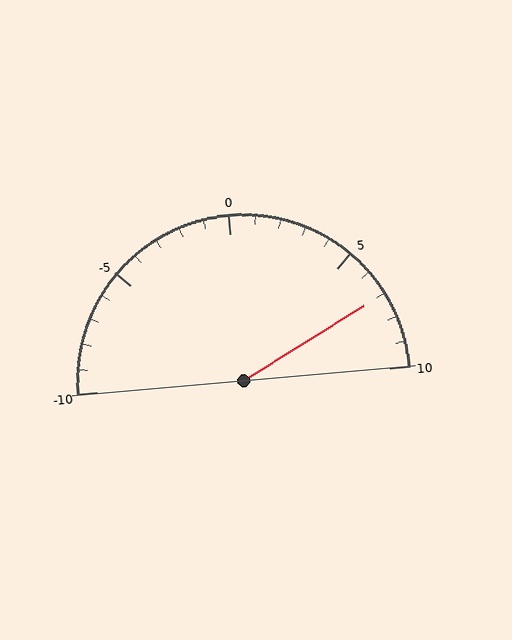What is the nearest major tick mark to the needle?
The nearest major tick mark is 5.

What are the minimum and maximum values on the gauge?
The gauge ranges from -10 to 10.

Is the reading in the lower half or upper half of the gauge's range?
The reading is in the upper half of the range (-10 to 10).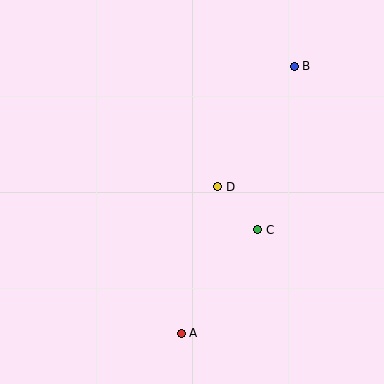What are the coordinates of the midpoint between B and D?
The midpoint between B and D is at (256, 127).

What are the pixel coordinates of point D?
Point D is at (218, 187).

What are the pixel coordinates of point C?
Point C is at (258, 230).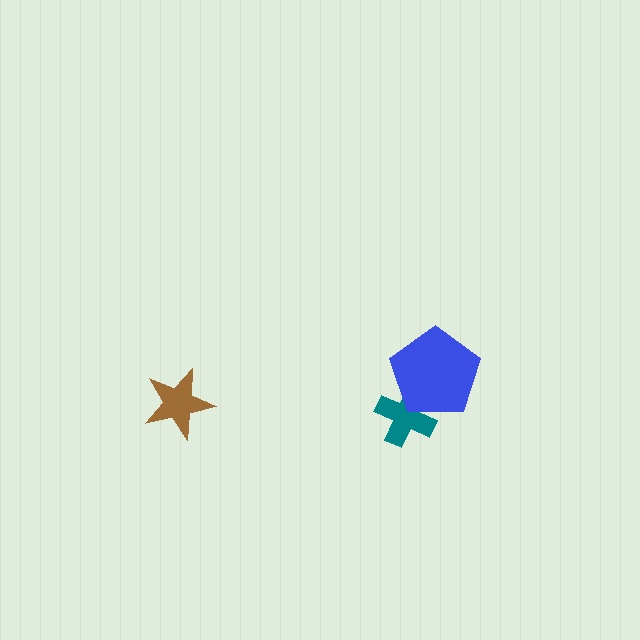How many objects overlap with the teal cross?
1 object overlaps with the teal cross.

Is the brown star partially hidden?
No, no other shape covers it.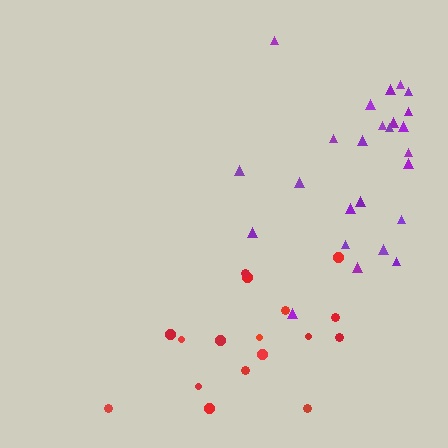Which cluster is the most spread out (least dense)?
Red.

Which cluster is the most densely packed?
Purple.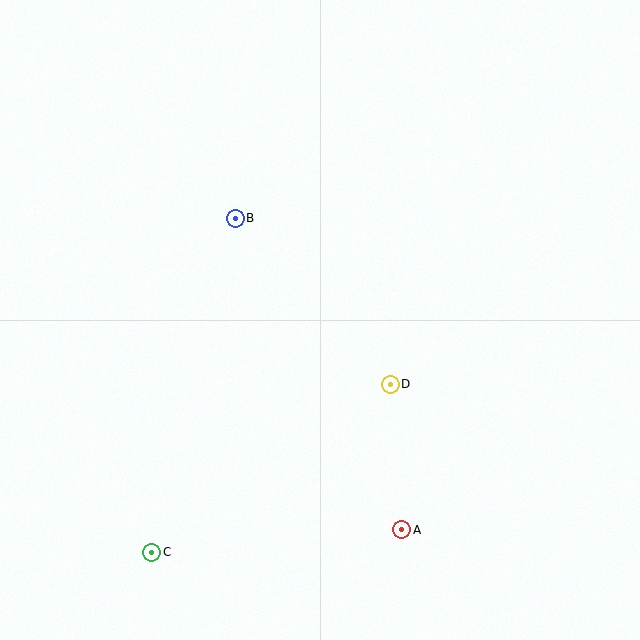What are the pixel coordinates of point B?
Point B is at (235, 218).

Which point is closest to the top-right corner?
Point D is closest to the top-right corner.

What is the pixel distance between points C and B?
The distance between C and B is 344 pixels.